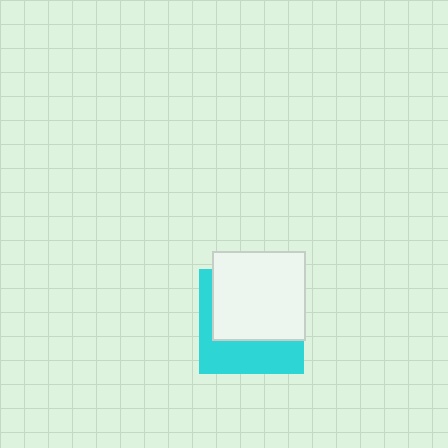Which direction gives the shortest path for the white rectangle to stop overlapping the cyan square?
Moving up gives the shortest separation.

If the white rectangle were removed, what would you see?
You would see the complete cyan square.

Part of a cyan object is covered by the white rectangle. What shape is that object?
It is a square.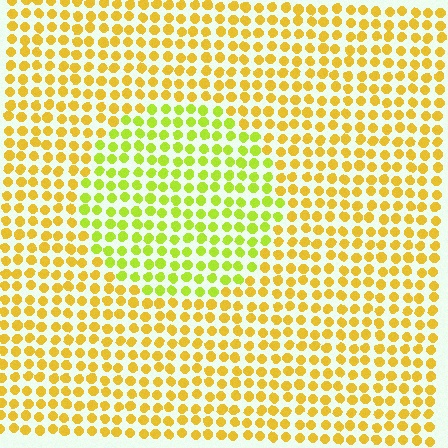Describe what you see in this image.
The image is filled with small yellow elements in a uniform arrangement. A circle-shaped region is visible where the elements are tinted to a slightly different hue, forming a subtle color boundary.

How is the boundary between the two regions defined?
The boundary is defined purely by a slight shift in hue (about 34 degrees). Spacing, size, and orientation are identical on both sides.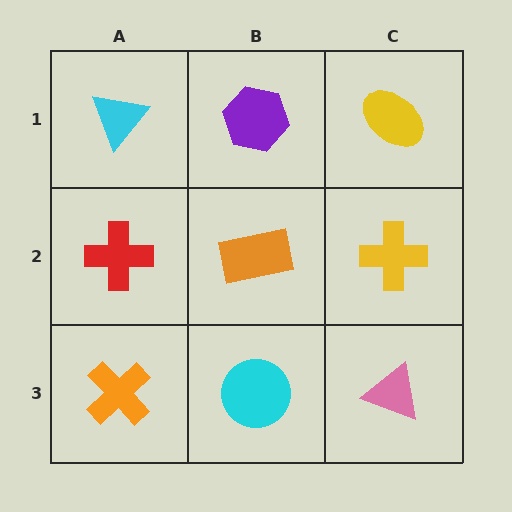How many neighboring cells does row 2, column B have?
4.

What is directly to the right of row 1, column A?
A purple hexagon.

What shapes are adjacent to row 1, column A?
A red cross (row 2, column A), a purple hexagon (row 1, column B).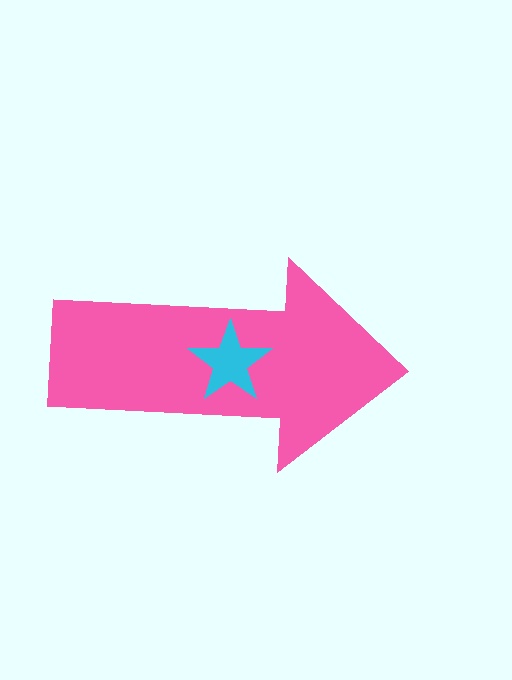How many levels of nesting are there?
2.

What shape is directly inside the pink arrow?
The cyan star.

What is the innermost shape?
The cyan star.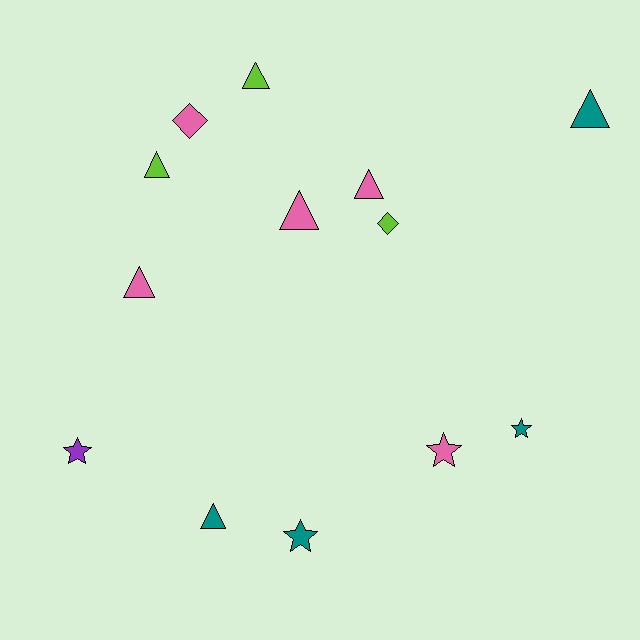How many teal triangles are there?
There are 2 teal triangles.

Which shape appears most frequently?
Triangle, with 7 objects.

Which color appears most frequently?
Pink, with 5 objects.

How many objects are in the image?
There are 13 objects.